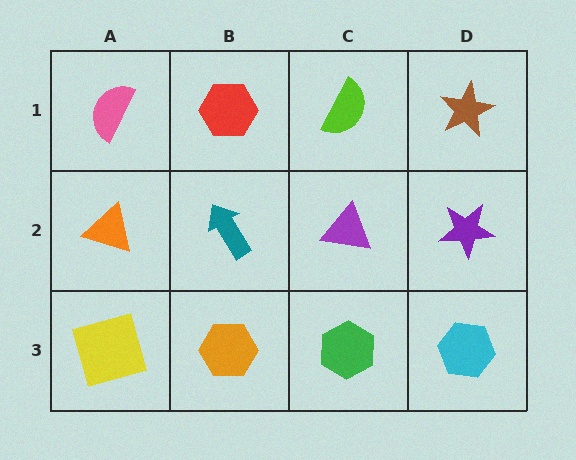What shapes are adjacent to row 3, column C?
A purple triangle (row 2, column C), an orange hexagon (row 3, column B), a cyan hexagon (row 3, column D).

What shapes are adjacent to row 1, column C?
A purple triangle (row 2, column C), a red hexagon (row 1, column B), a brown star (row 1, column D).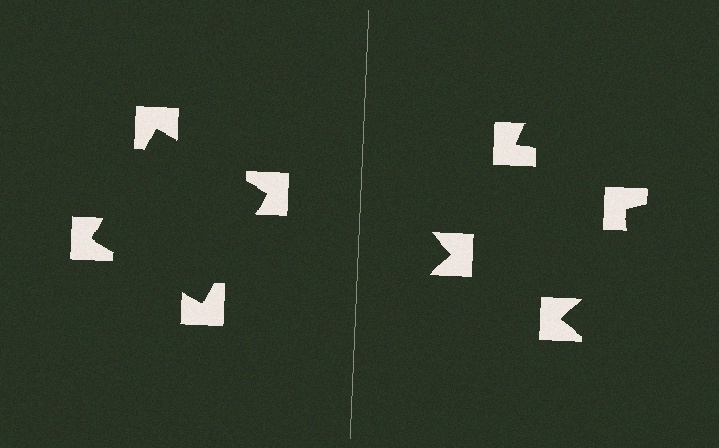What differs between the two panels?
The notched squares are positioned identically on both sides; only the wedge orientations differ. On the left they align to a square; on the right they are misaligned.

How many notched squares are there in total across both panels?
8 — 4 on each side.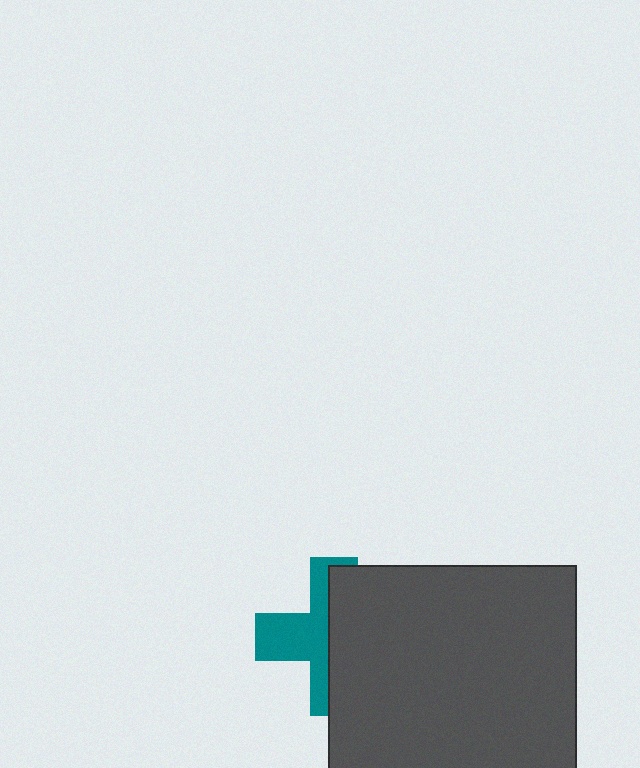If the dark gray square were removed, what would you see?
You would see the complete teal cross.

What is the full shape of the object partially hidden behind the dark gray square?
The partially hidden object is a teal cross.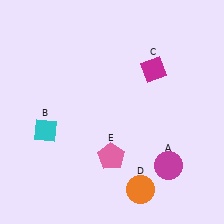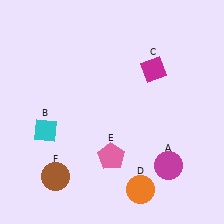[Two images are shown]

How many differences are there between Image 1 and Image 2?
There is 1 difference between the two images.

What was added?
A brown circle (F) was added in Image 2.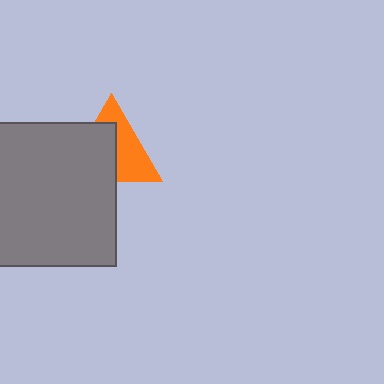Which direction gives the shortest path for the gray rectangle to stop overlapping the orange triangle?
Moving toward the lower-left gives the shortest separation.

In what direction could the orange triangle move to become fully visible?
The orange triangle could move toward the upper-right. That would shift it out from behind the gray rectangle entirely.